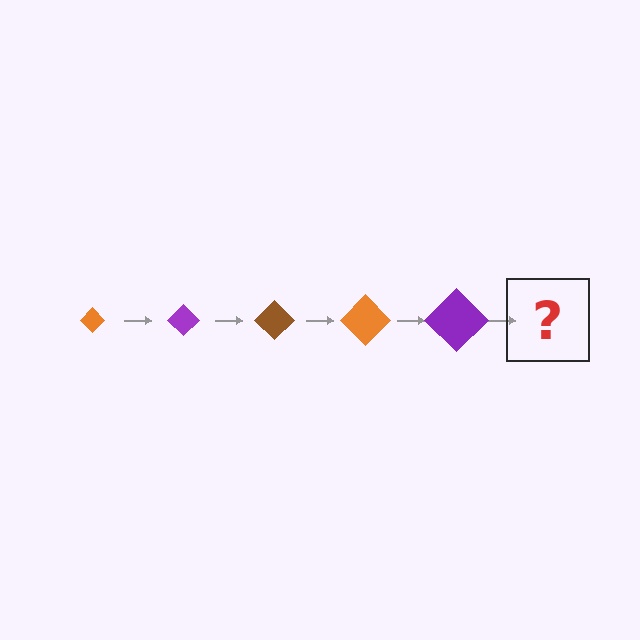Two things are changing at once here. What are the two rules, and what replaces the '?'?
The two rules are that the diamond grows larger each step and the color cycles through orange, purple, and brown. The '?' should be a brown diamond, larger than the previous one.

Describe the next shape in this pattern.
It should be a brown diamond, larger than the previous one.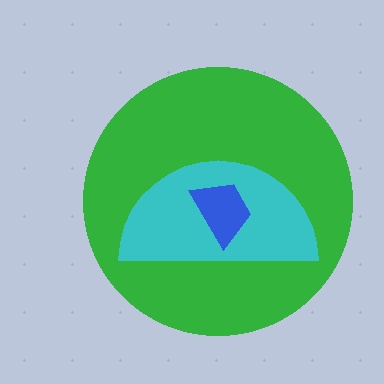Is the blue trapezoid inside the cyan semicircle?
Yes.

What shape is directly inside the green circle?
The cyan semicircle.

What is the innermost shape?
The blue trapezoid.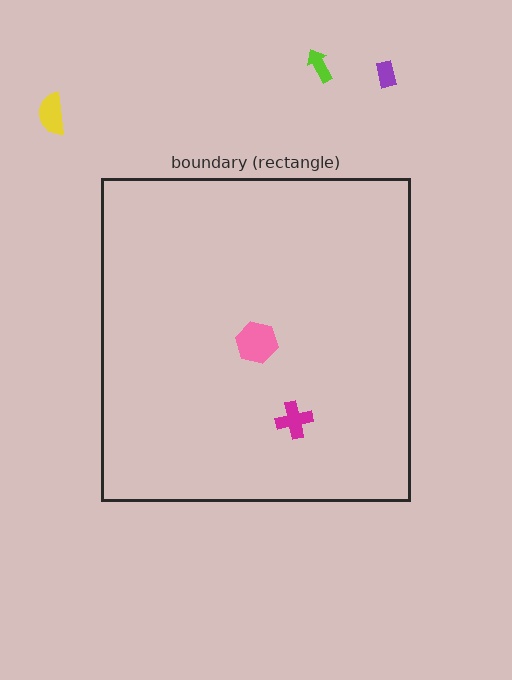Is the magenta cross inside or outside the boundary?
Inside.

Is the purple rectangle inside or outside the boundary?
Outside.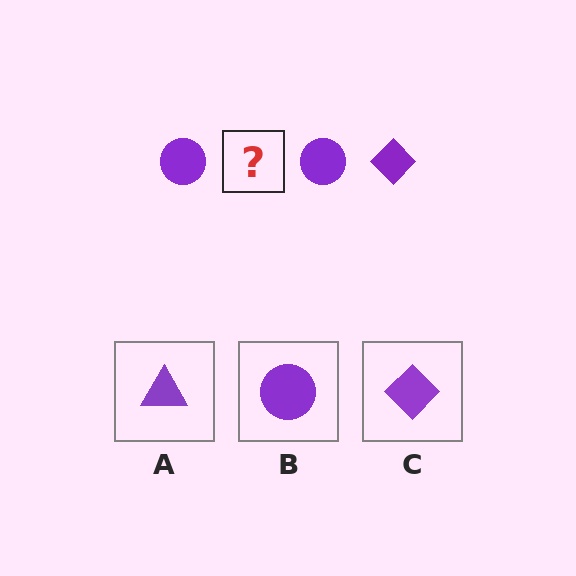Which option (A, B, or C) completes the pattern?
C.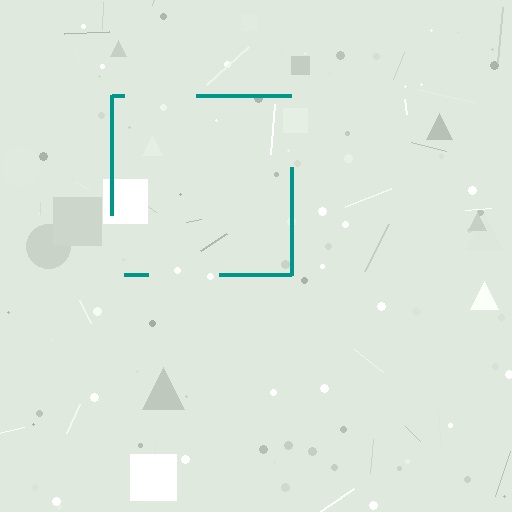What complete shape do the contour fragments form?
The contour fragments form a square.